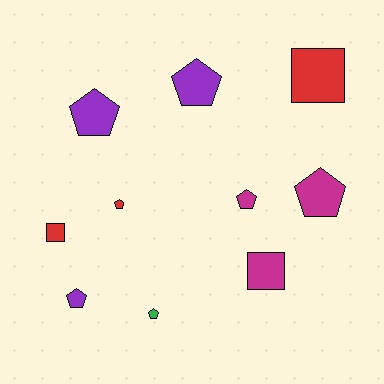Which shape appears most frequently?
Pentagon, with 7 objects.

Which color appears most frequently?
Purple, with 3 objects.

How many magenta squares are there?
There is 1 magenta square.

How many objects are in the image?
There are 10 objects.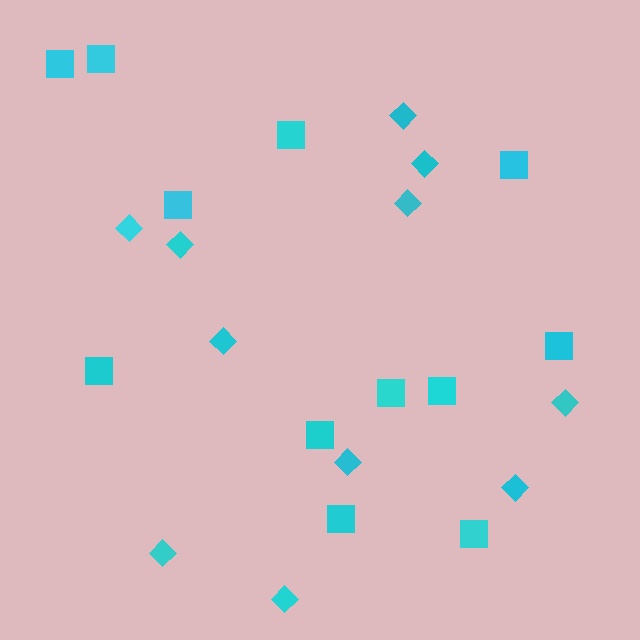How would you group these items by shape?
There are 2 groups: one group of diamonds (11) and one group of squares (12).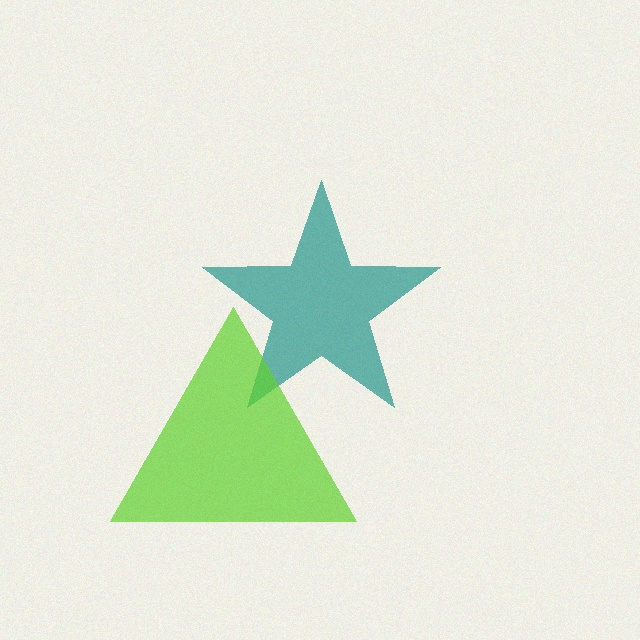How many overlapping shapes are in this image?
There are 2 overlapping shapes in the image.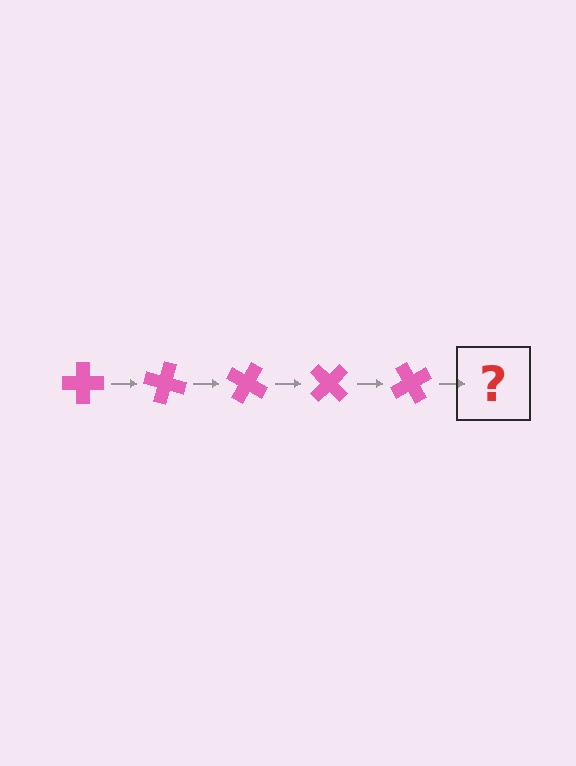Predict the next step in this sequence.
The next step is a pink cross rotated 75 degrees.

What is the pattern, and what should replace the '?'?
The pattern is that the cross rotates 15 degrees each step. The '?' should be a pink cross rotated 75 degrees.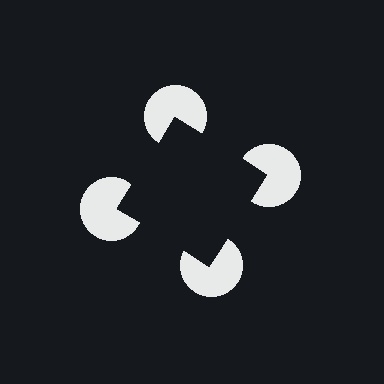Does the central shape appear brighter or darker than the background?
It typically appears slightly darker than the background, even though no actual brightness change is drawn.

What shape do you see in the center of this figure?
An illusory square — its edges are inferred from the aligned wedge cuts in the pac-man discs, not physically drawn.